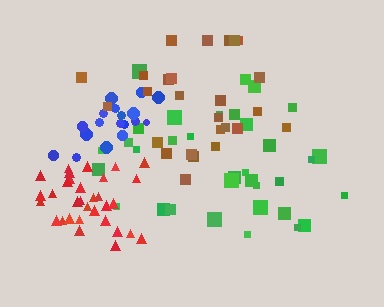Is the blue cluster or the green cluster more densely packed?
Blue.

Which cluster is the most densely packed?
Red.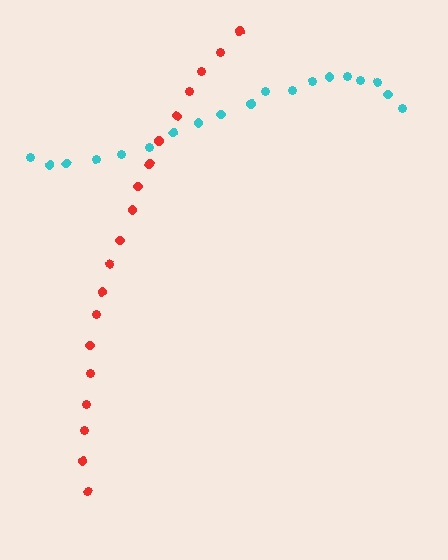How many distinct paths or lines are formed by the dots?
There are 2 distinct paths.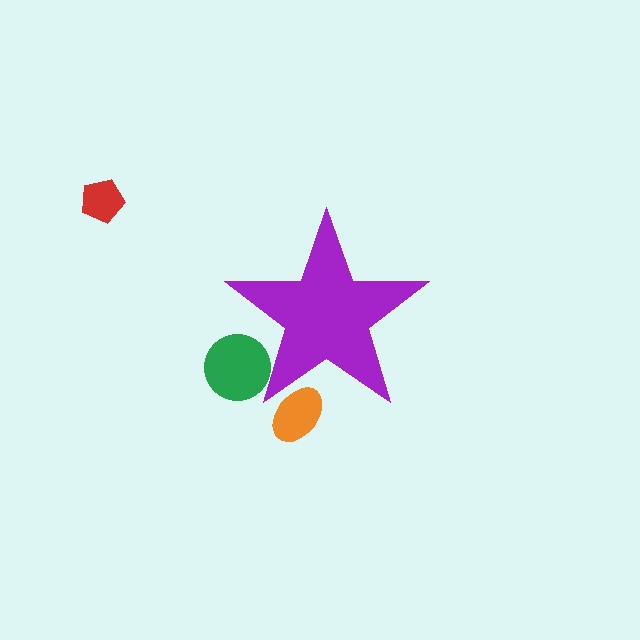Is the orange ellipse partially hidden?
Yes, the orange ellipse is partially hidden behind the purple star.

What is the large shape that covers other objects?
A purple star.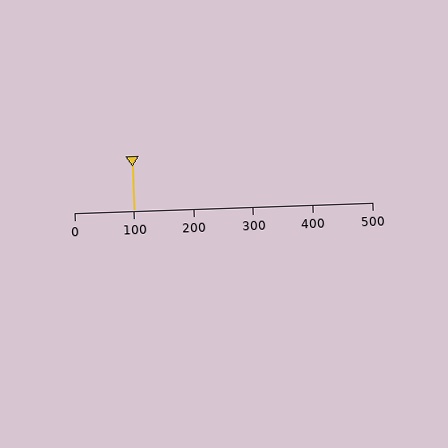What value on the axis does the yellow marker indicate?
The marker indicates approximately 100.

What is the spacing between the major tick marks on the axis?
The major ticks are spaced 100 apart.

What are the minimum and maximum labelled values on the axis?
The axis runs from 0 to 500.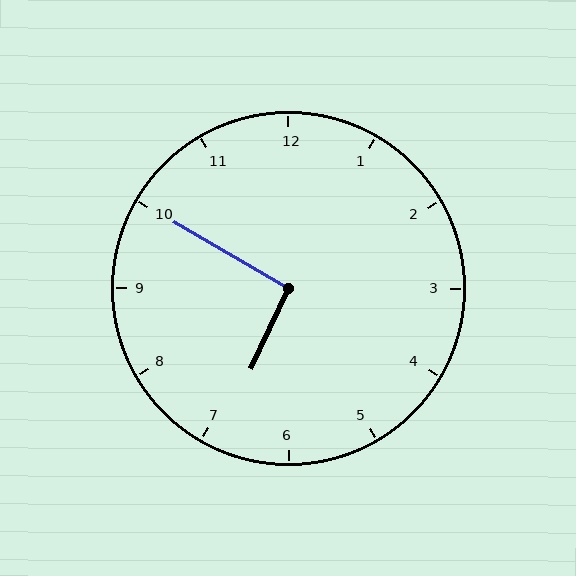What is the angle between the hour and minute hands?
Approximately 95 degrees.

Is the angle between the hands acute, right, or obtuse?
It is right.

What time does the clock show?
6:50.